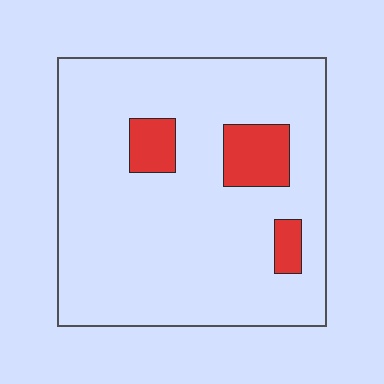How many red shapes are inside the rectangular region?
3.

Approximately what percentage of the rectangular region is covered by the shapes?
Approximately 10%.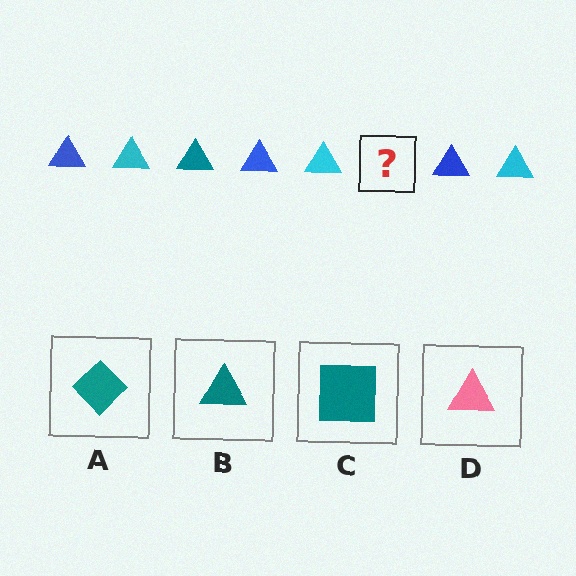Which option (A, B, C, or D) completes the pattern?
B.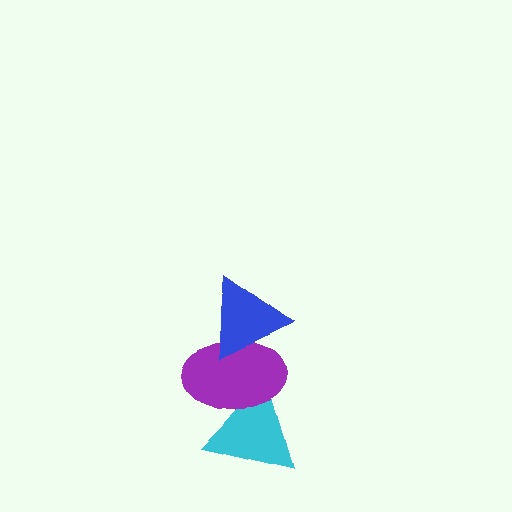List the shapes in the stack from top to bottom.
From top to bottom: the blue triangle, the purple ellipse, the cyan triangle.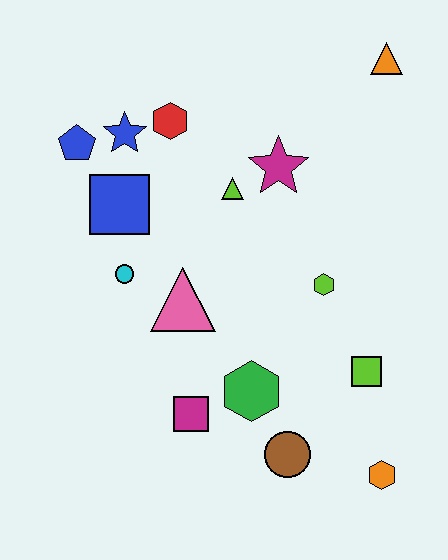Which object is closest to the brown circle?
The green hexagon is closest to the brown circle.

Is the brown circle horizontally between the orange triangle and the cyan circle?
Yes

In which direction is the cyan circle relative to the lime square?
The cyan circle is to the left of the lime square.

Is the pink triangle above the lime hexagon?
No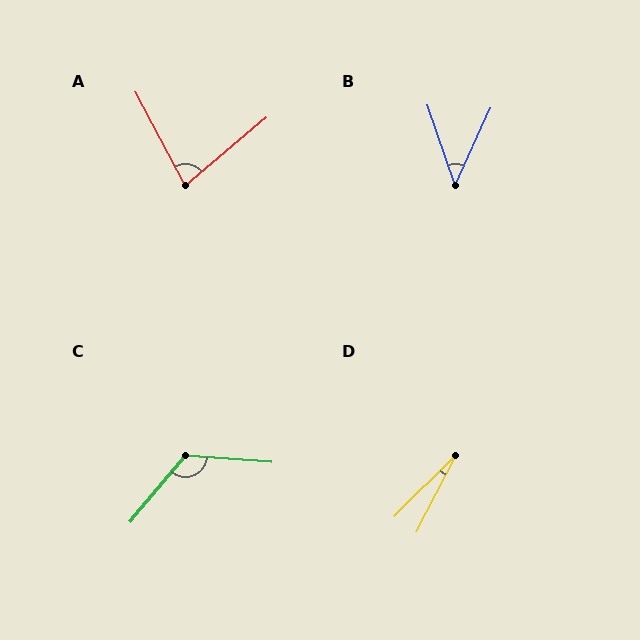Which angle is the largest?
C, at approximately 126 degrees.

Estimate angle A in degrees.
Approximately 78 degrees.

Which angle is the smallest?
D, at approximately 18 degrees.